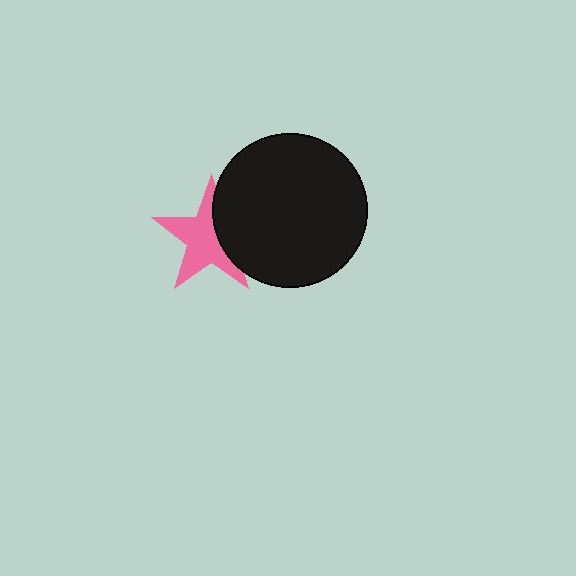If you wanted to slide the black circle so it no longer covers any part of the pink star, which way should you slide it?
Slide it right — that is the most direct way to separate the two shapes.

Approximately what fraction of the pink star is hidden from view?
Roughly 34% of the pink star is hidden behind the black circle.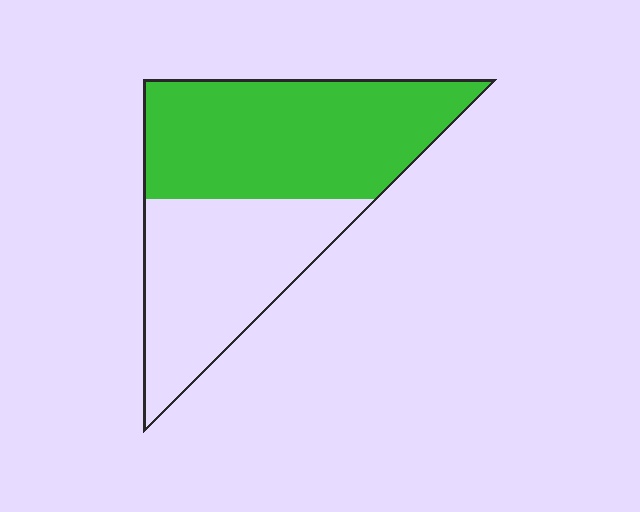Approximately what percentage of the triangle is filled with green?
Approximately 55%.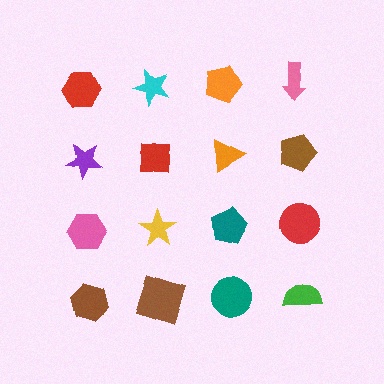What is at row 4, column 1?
A brown hexagon.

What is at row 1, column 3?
An orange pentagon.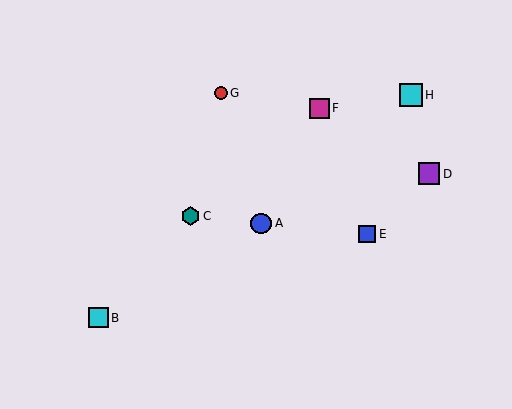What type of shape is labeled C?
Shape C is a teal hexagon.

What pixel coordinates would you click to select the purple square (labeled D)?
Click at (429, 174) to select the purple square D.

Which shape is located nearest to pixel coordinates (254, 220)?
The blue circle (labeled A) at (261, 223) is nearest to that location.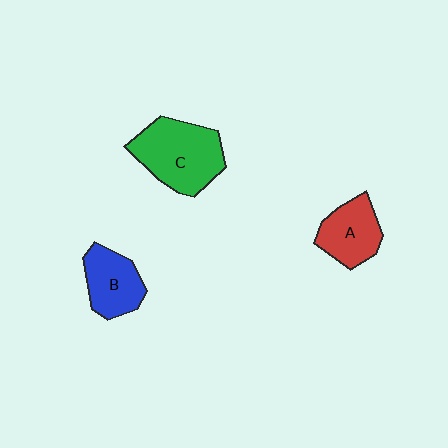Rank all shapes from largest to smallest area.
From largest to smallest: C (green), A (red), B (blue).